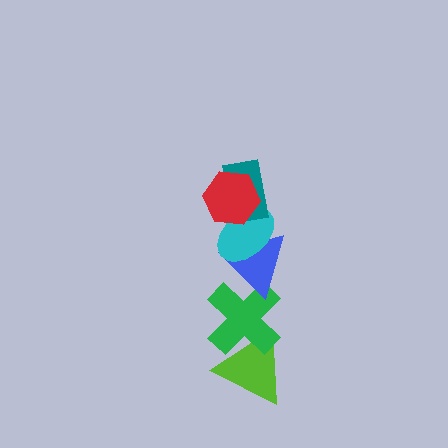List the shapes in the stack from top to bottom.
From top to bottom: the red hexagon, the teal rectangle, the cyan ellipse, the blue triangle, the green cross, the lime triangle.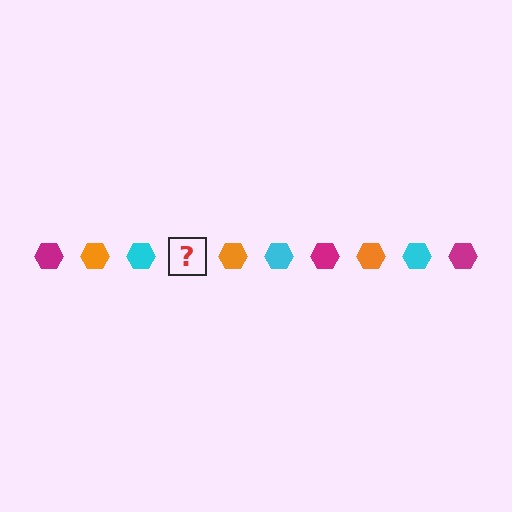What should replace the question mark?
The question mark should be replaced with a magenta hexagon.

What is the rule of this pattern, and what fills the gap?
The rule is that the pattern cycles through magenta, orange, cyan hexagons. The gap should be filled with a magenta hexagon.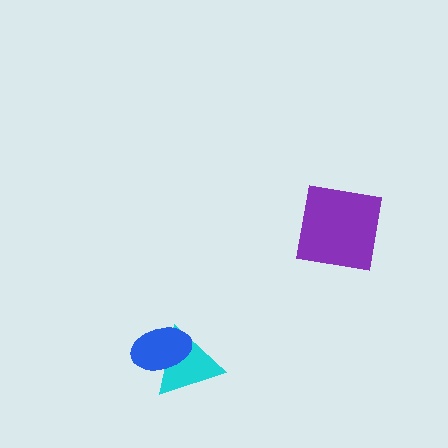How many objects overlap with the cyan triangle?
1 object overlaps with the cyan triangle.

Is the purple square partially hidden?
No, no other shape covers it.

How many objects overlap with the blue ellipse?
1 object overlaps with the blue ellipse.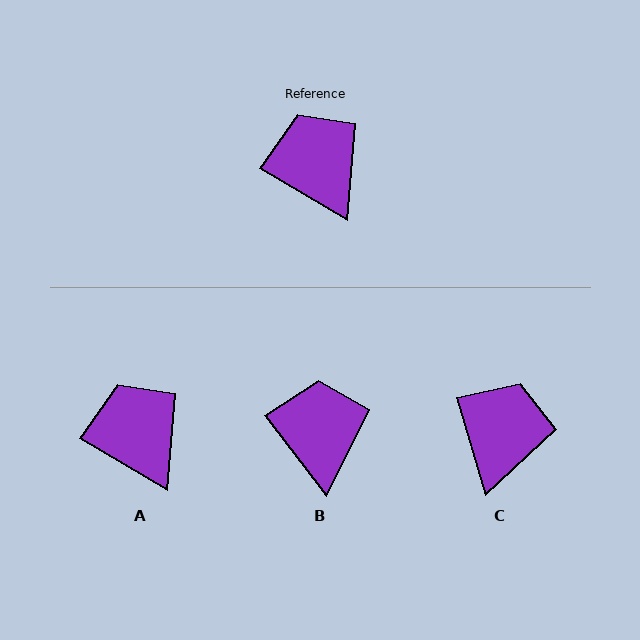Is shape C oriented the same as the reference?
No, it is off by about 43 degrees.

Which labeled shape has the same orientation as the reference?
A.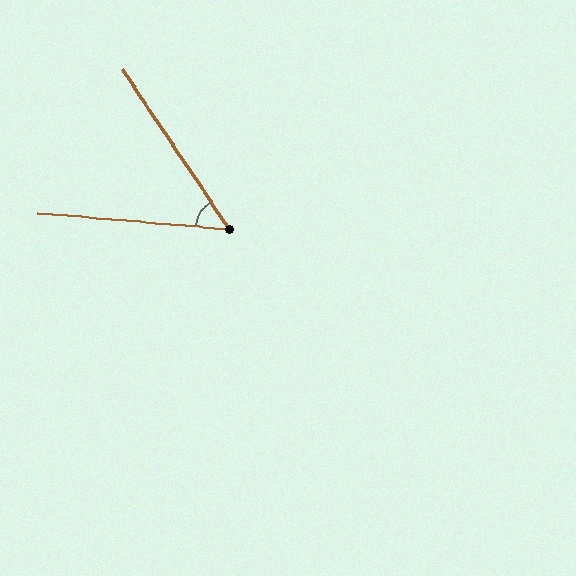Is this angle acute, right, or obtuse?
It is acute.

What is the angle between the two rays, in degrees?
Approximately 51 degrees.